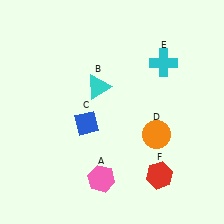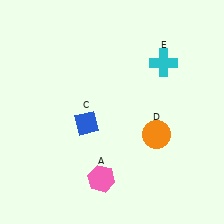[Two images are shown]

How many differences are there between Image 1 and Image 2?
There are 2 differences between the two images.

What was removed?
The red hexagon (F), the cyan triangle (B) were removed in Image 2.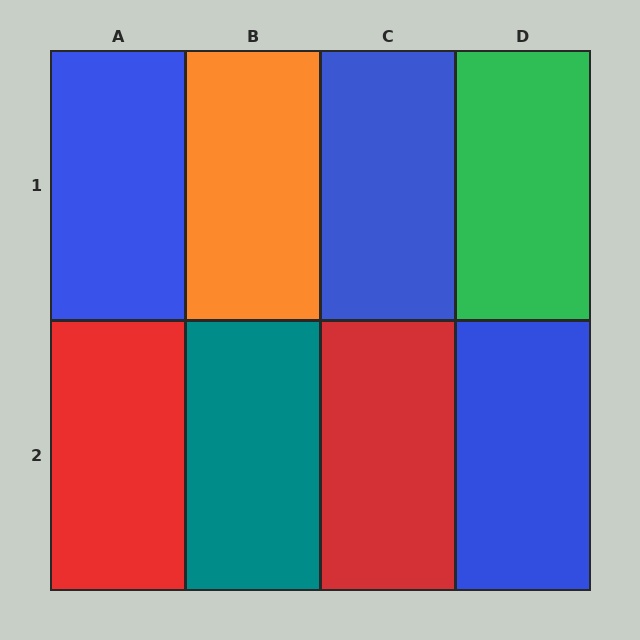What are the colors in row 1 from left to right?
Blue, orange, blue, green.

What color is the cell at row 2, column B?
Teal.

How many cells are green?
1 cell is green.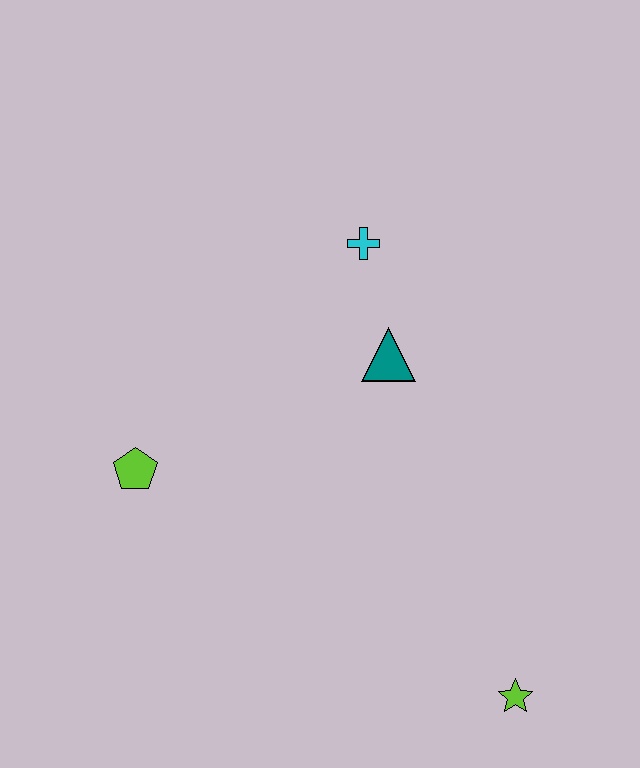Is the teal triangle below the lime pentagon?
No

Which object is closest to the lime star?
The teal triangle is closest to the lime star.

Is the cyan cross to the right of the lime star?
No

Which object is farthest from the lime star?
The cyan cross is farthest from the lime star.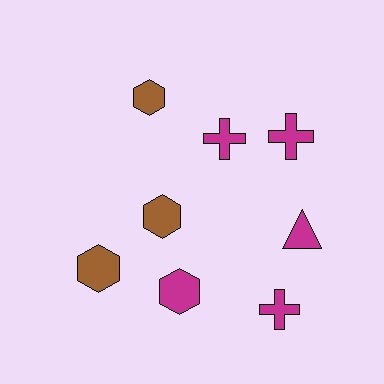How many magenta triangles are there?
There is 1 magenta triangle.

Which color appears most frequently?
Magenta, with 5 objects.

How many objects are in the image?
There are 8 objects.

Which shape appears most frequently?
Hexagon, with 4 objects.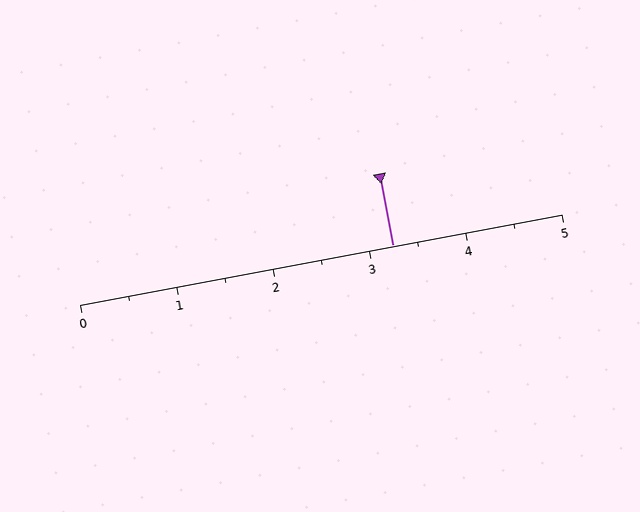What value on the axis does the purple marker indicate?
The marker indicates approximately 3.2.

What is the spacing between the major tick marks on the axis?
The major ticks are spaced 1 apart.